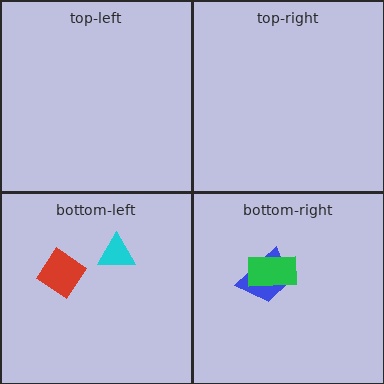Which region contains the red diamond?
The bottom-left region.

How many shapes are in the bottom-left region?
2.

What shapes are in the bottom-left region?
The red diamond, the cyan triangle.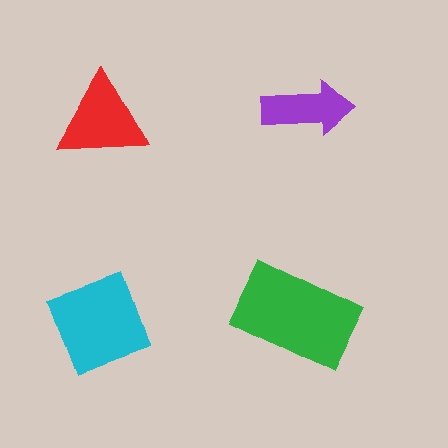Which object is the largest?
The green rectangle.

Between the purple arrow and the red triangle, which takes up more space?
The red triangle.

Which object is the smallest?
The purple arrow.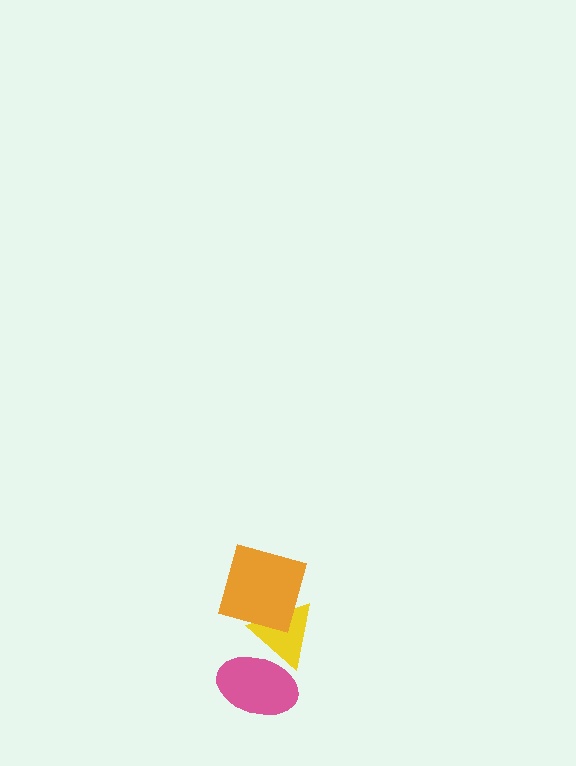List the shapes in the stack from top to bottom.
From top to bottom: the orange square, the yellow triangle, the pink ellipse.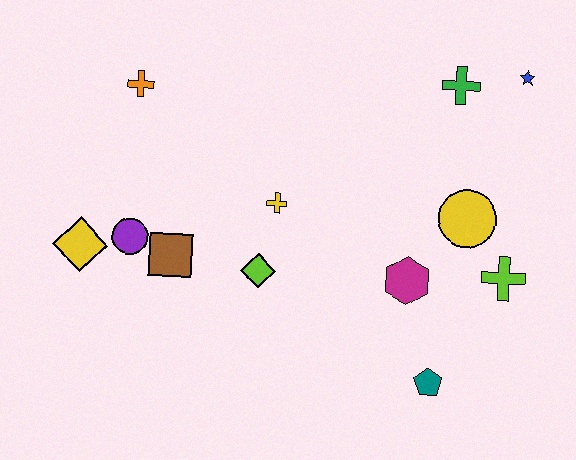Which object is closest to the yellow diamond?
The purple circle is closest to the yellow diamond.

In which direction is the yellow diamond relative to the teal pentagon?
The yellow diamond is to the left of the teal pentagon.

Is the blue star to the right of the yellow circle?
Yes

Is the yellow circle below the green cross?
Yes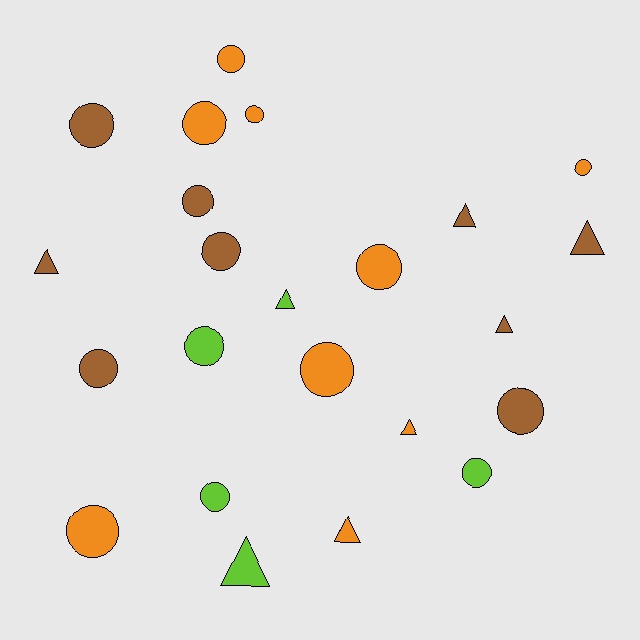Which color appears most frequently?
Orange, with 9 objects.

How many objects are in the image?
There are 23 objects.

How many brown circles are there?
There are 5 brown circles.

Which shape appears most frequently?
Circle, with 15 objects.